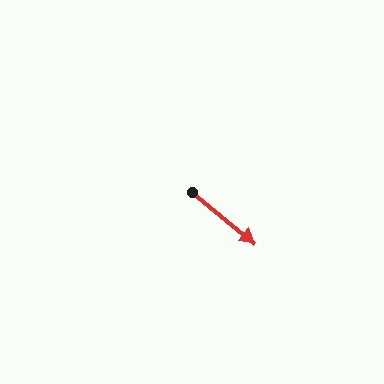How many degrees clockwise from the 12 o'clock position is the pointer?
Approximately 129 degrees.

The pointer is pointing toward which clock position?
Roughly 4 o'clock.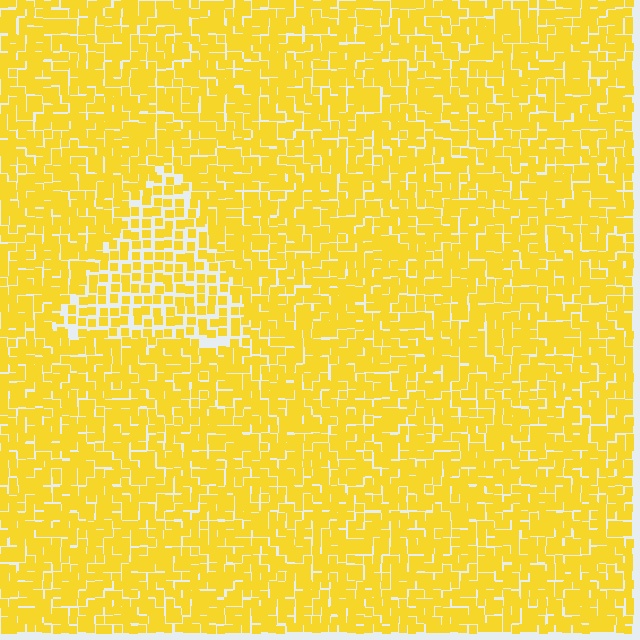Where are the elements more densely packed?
The elements are more densely packed outside the triangle boundary.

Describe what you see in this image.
The image contains small yellow elements arranged at two different densities. A triangle-shaped region is visible where the elements are less densely packed than the surrounding area.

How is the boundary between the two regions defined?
The boundary is defined by a change in element density (approximately 1.6x ratio). All elements are the same color, size, and shape.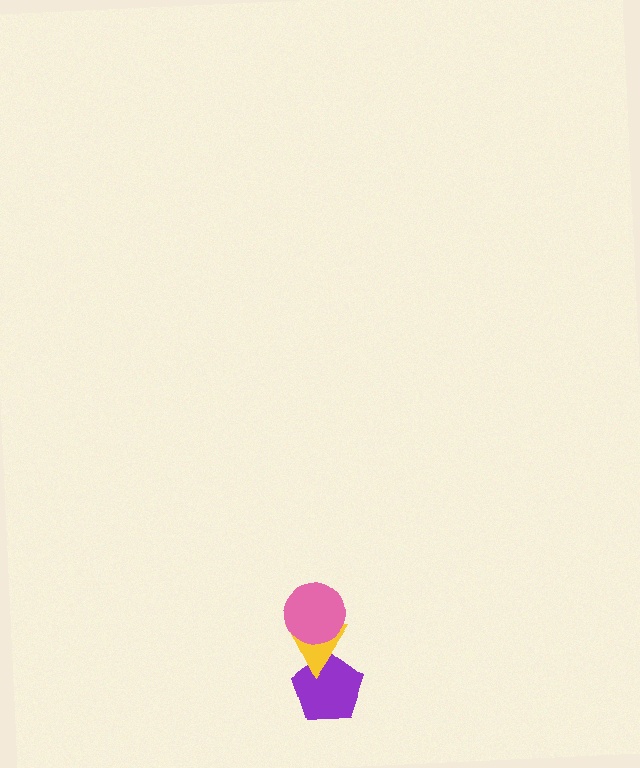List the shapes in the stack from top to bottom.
From top to bottom: the pink circle, the yellow triangle, the purple pentagon.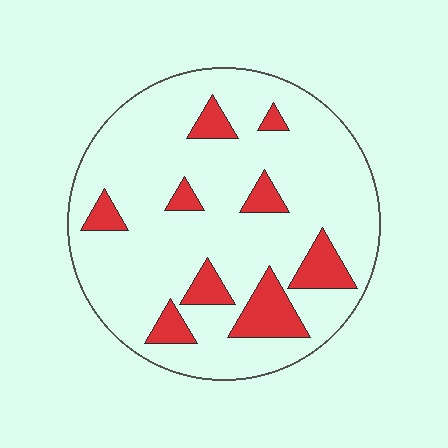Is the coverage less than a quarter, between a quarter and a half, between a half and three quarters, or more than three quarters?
Less than a quarter.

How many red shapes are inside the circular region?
9.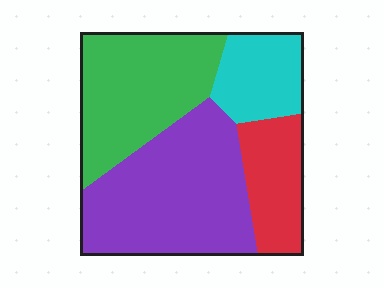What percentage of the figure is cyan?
Cyan takes up about one sixth (1/6) of the figure.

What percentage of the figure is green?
Green takes up about one third (1/3) of the figure.